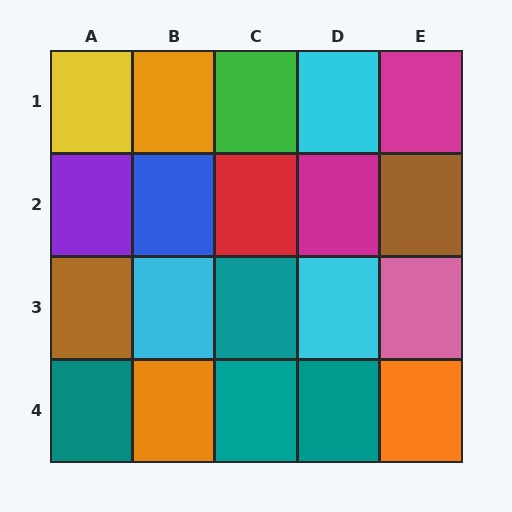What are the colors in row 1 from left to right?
Yellow, orange, green, cyan, magenta.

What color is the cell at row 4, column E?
Orange.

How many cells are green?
1 cell is green.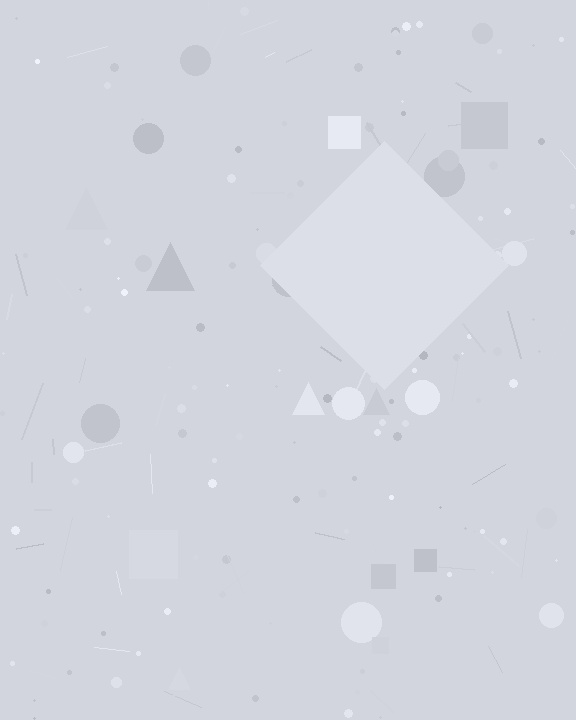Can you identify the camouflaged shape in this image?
The camouflaged shape is a diamond.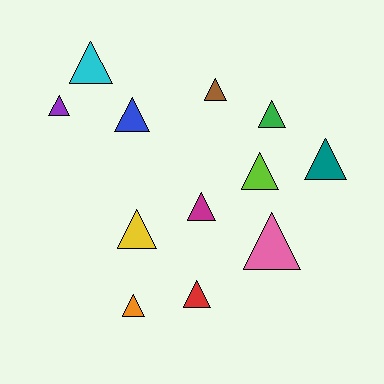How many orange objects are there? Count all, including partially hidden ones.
There is 1 orange object.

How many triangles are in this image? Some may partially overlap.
There are 12 triangles.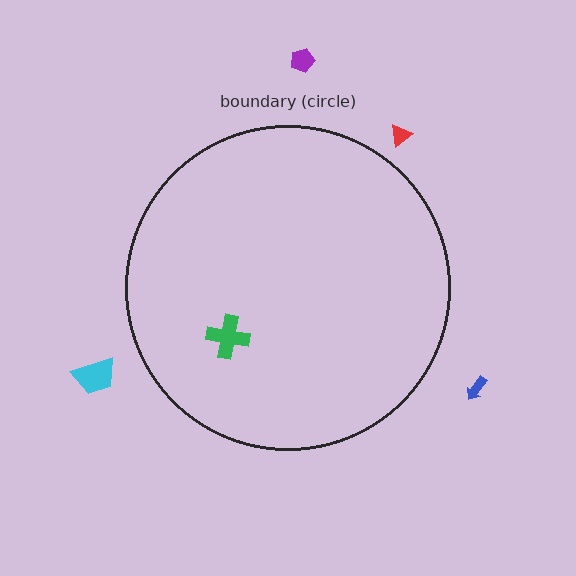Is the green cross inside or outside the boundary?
Inside.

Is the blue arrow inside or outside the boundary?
Outside.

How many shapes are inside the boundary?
1 inside, 4 outside.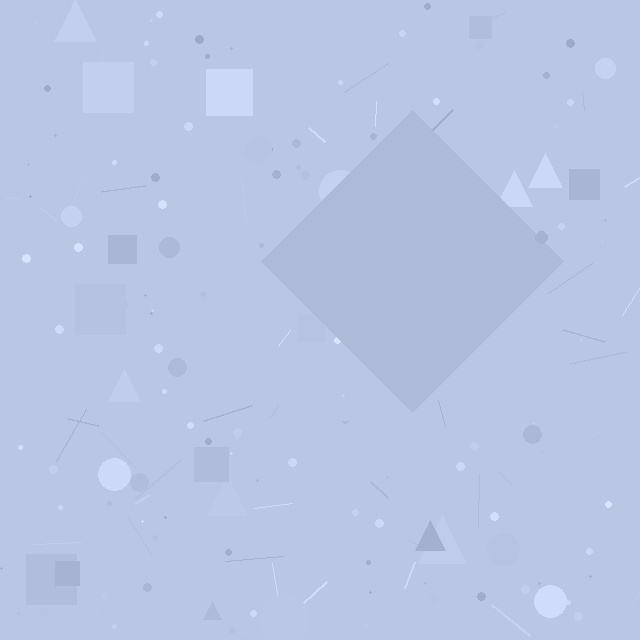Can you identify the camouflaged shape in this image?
The camouflaged shape is a diamond.